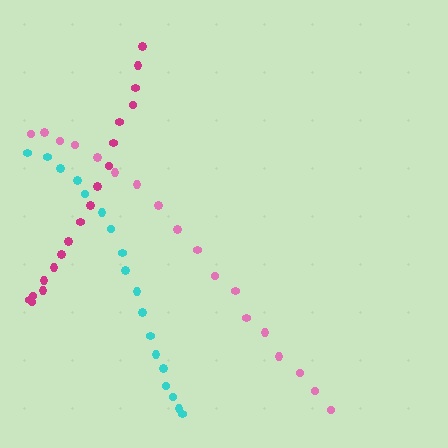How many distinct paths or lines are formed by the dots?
There are 3 distinct paths.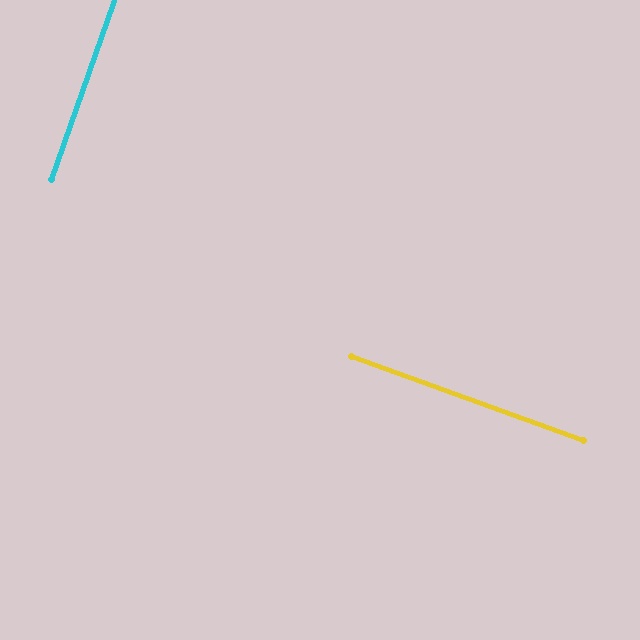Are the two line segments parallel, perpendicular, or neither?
Perpendicular — they meet at approximately 89°.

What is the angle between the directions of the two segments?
Approximately 89 degrees.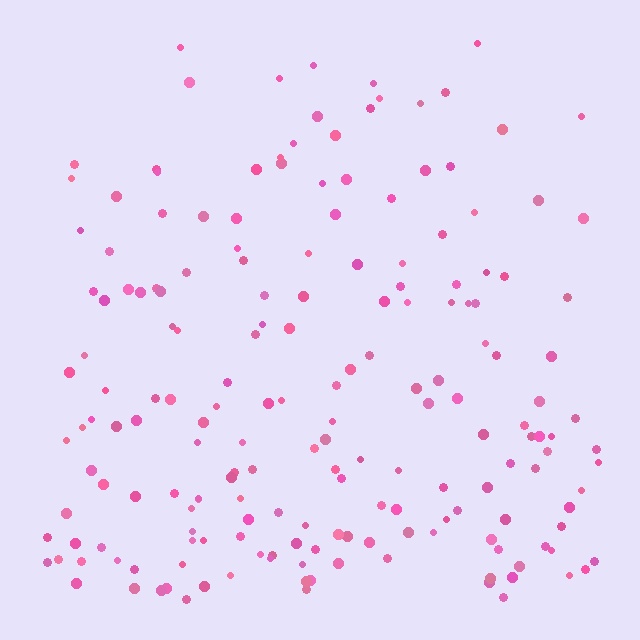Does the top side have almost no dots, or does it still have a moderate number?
Still a moderate number, just noticeably fewer than the bottom.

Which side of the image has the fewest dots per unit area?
The top.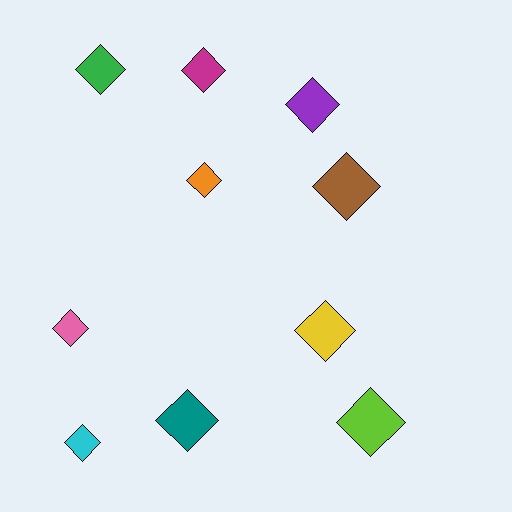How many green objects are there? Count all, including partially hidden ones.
There is 1 green object.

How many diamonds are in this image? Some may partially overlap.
There are 10 diamonds.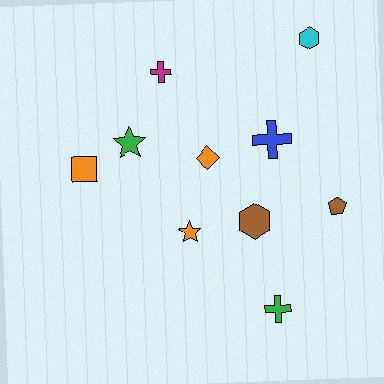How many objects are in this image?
There are 10 objects.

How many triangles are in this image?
There are no triangles.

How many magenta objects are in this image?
There is 1 magenta object.